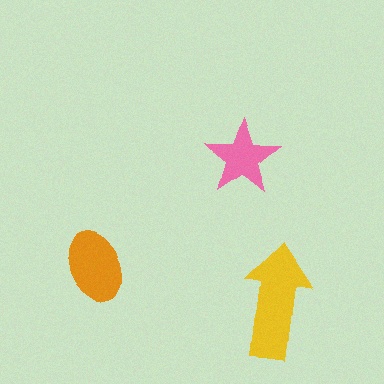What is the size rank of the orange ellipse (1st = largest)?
2nd.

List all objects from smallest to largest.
The pink star, the orange ellipse, the yellow arrow.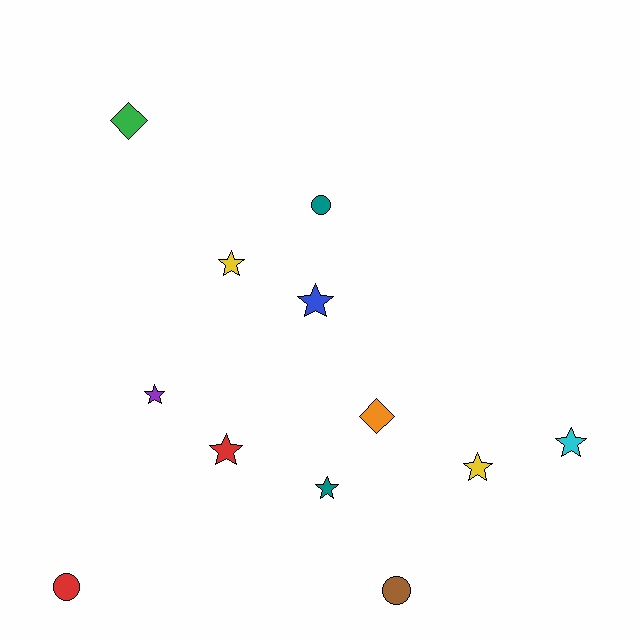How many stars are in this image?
There are 7 stars.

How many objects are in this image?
There are 12 objects.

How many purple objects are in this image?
There is 1 purple object.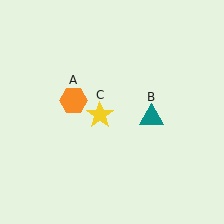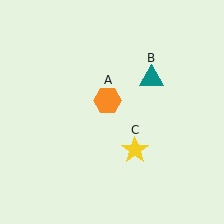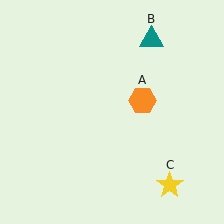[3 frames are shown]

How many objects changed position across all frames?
3 objects changed position: orange hexagon (object A), teal triangle (object B), yellow star (object C).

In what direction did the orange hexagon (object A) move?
The orange hexagon (object A) moved right.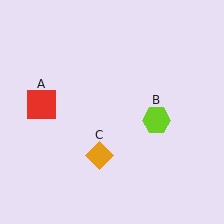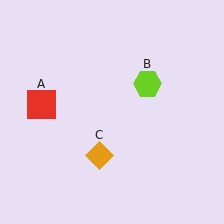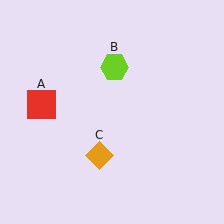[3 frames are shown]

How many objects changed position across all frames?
1 object changed position: lime hexagon (object B).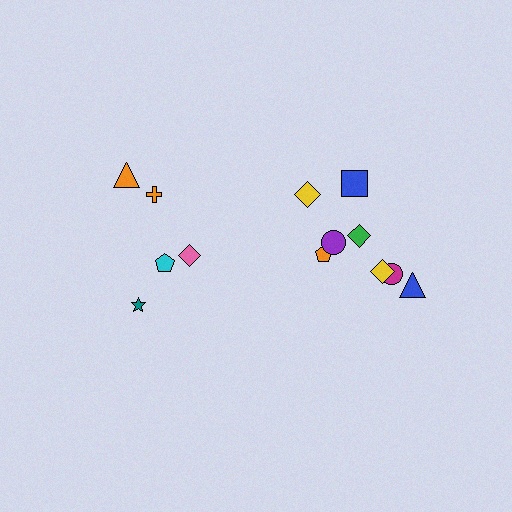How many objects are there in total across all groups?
There are 13 objects.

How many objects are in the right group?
There are 8 objects.